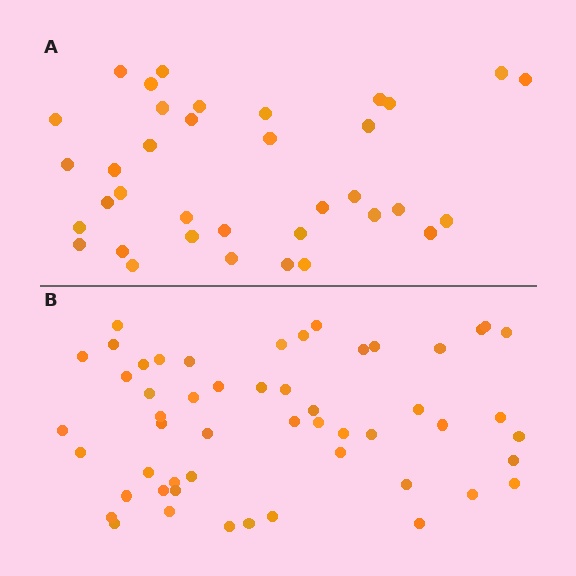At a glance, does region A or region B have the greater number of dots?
Region B (the bottom region) has more dots.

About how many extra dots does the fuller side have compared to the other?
Region B has approximately 15 more dots than region A.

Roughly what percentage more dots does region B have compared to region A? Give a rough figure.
About 45% more.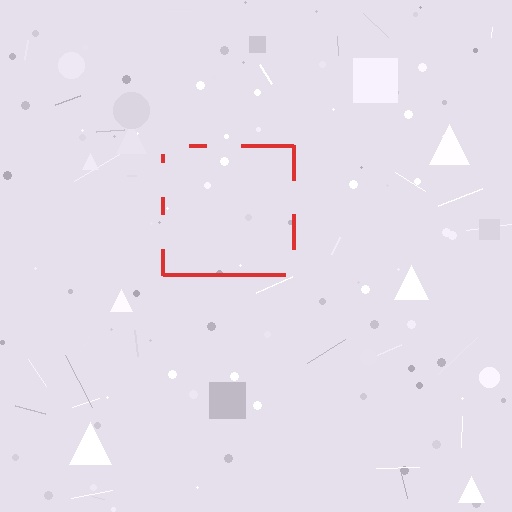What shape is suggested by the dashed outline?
The dashed outline suggests a square.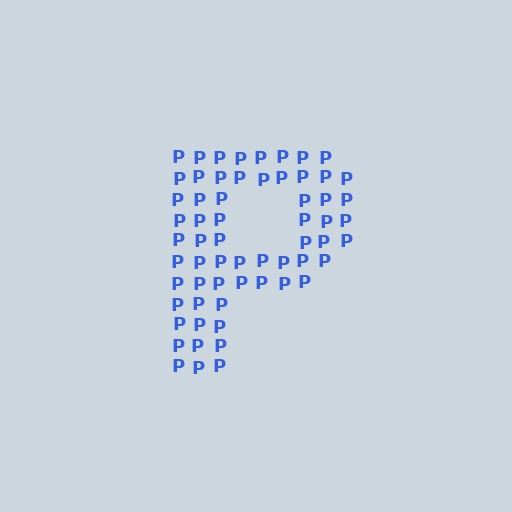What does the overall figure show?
The overall figure shows the letter P.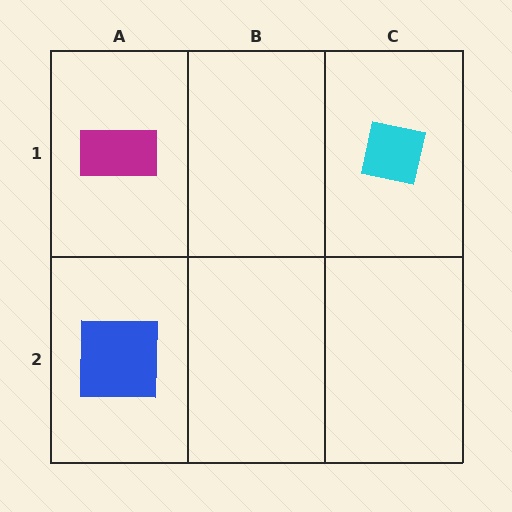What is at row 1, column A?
A magenta rectangle.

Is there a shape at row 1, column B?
No, that cell is empty.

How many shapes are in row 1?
2 shapes.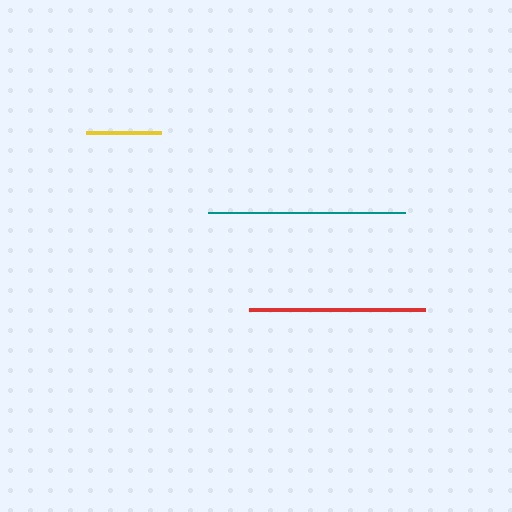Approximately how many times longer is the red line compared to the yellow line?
The red line is approximately 2.4 times the length of the yellow line.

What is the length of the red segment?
The red segment is approximately 177 pixels long.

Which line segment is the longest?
The teal line is the longest at approximately 197 pixels.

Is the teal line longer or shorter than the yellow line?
The teal line is longer than the yellow line.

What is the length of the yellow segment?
The yellow segment is approximately 75 pixels long.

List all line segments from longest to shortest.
From longest to shortest: teal, red, yellow.